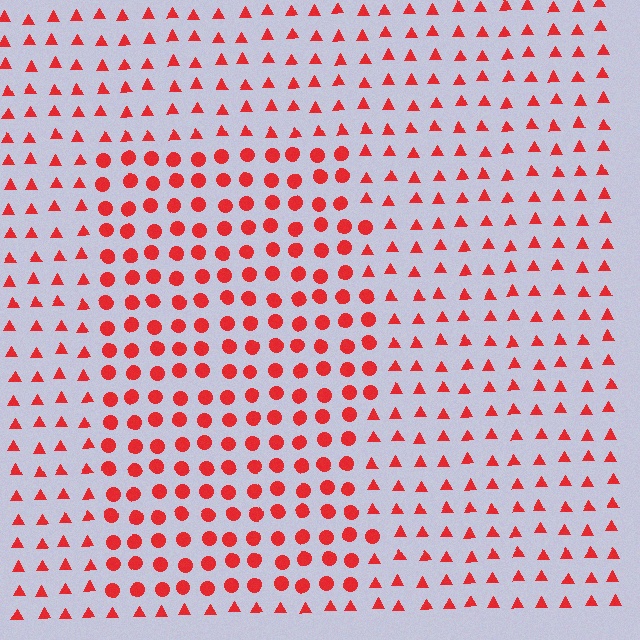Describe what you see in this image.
The image is filled with small red elements arranged in a uniform grid. A rectangle-shaped region contains circles, while the surrounding area contains triangles. The boundary is defined purely by the change in element shape.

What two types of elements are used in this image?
The image uses circles inside the rectangle region and triangles outside it.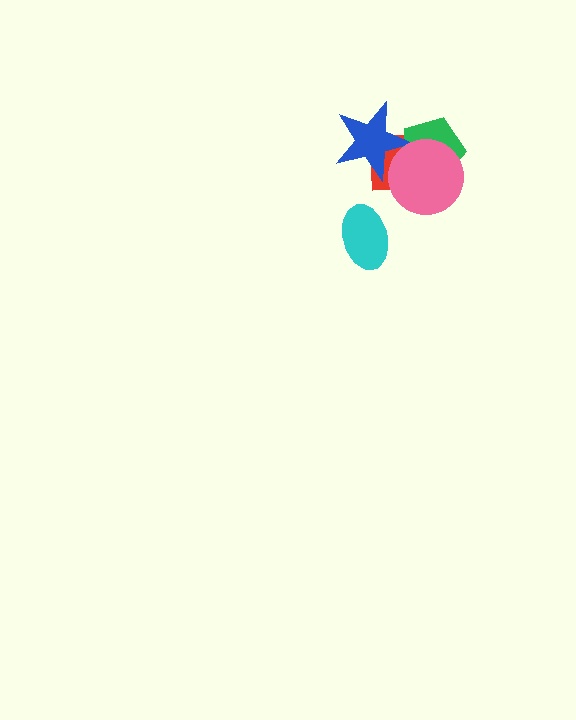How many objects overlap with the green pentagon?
3 objects overlap with the green pentagon.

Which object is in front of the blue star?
The pink circle is in front of the blue star.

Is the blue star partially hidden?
Yes, it is partially covered by another shape.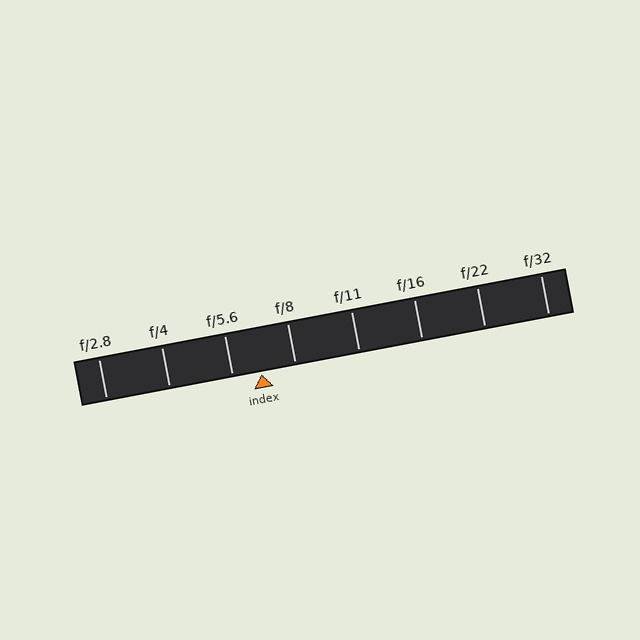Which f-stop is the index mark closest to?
The index mark is closest to f/5.6.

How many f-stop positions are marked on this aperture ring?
There are 8 f-stop positions marked.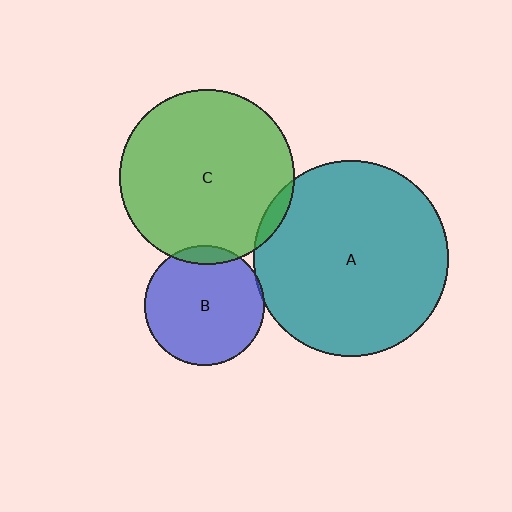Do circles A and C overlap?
Yes.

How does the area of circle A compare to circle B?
Approximately 2.7 times.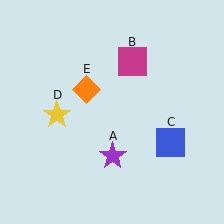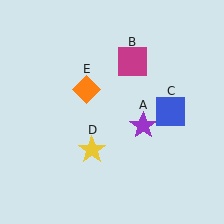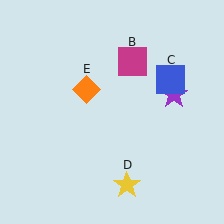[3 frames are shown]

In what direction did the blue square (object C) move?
The blue square (object C) moved up.